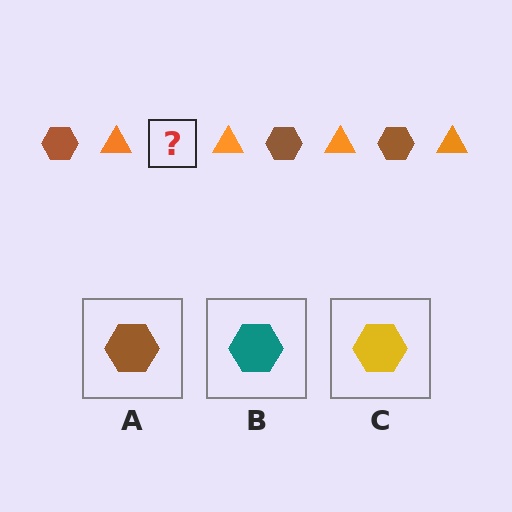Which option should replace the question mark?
Option A.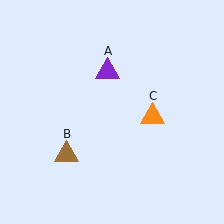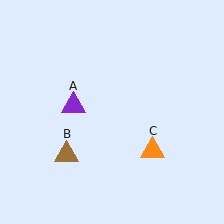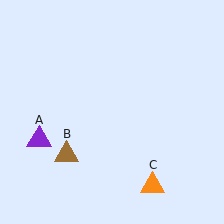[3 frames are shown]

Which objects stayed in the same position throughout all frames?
Brown triangle (object B) remained stationary.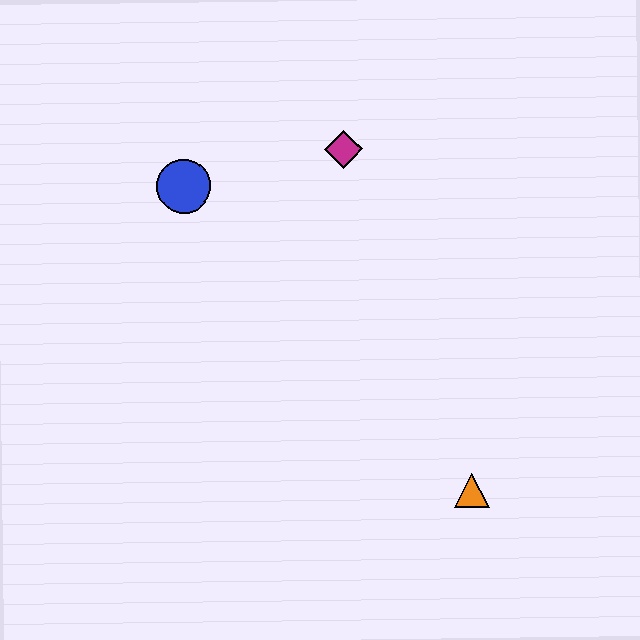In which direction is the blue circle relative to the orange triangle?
The blue circle is above the orange triangle.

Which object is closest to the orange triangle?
The magenta diamond is closest to the orange triangle.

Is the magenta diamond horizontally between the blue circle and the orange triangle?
Yes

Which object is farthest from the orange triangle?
The blue circle is farthest from the orange triangle.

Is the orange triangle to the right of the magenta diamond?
Yes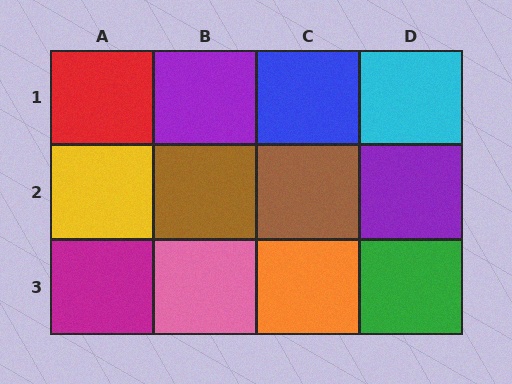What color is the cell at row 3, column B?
Pink.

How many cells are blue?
1 cell is blue.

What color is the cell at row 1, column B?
Purple.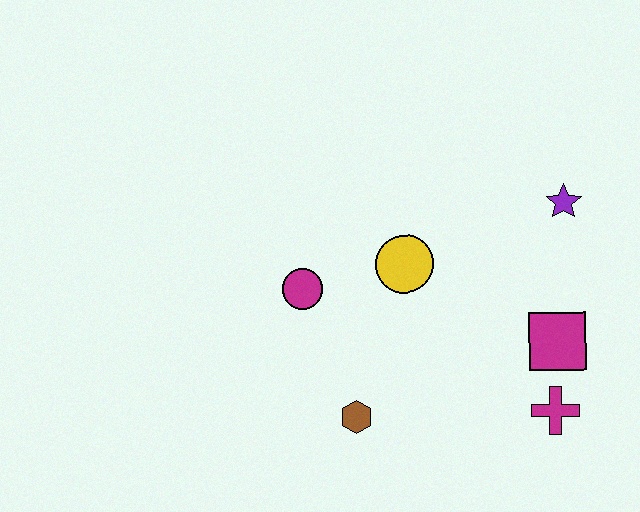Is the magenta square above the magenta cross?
Yes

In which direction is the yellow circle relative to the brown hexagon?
The yellow circle is above the brown hexagon.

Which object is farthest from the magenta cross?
The magenta circle is farthest from the magenta cross.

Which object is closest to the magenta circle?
The yellow circle is closest to the magenta circle.